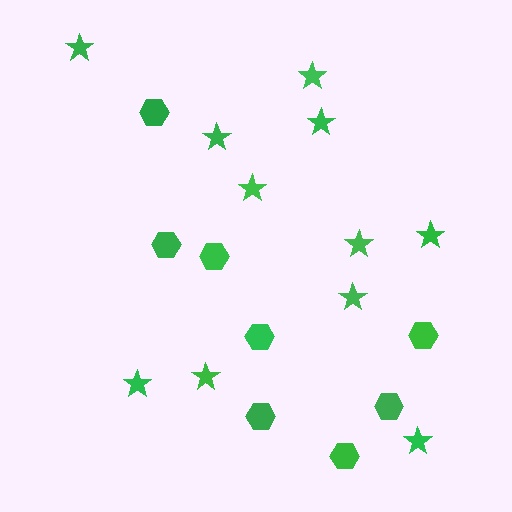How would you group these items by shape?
There are 2 groups: one group of hexagons (8) and one group of stars (11).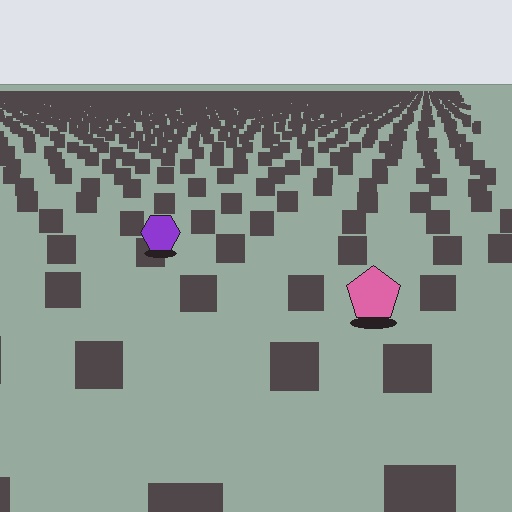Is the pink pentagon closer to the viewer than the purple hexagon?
Yes. The pink pentagon is closer — you can tell from the texture gradient: the ground texture is coarser near it.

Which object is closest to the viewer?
The pink pentagon is closest. The texture marks near it are larger and more spread out.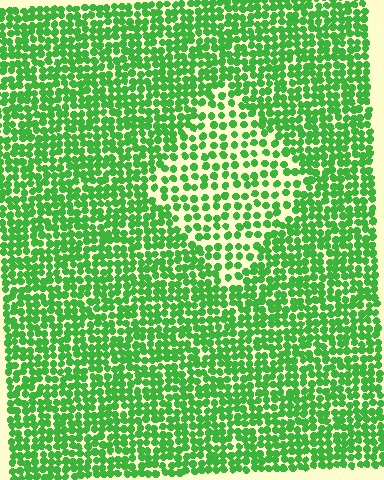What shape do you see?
I see a diamond.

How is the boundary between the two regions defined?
The boundary is defined by a change in element density (approximately 1.8x ratio). All elements are the same color, size, and shape.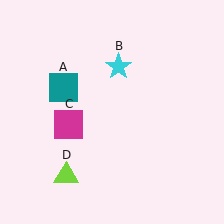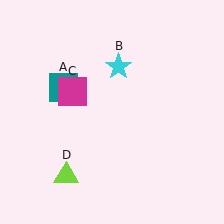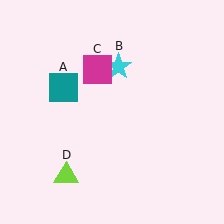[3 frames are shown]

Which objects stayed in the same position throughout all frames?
Teal square (object A) and cyan star (object B) and lime triangle (object D) remained stationary.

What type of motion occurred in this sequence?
The magenta square (object C) rotated clockwise around the center of the scene.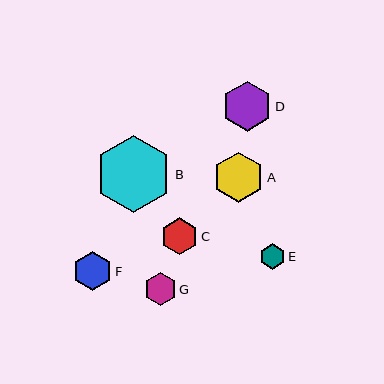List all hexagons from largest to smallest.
From largest to smallest: B, A, D, F, C, G, E.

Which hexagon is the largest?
Hexagon B is the largest with a size of approximately 77 pixels.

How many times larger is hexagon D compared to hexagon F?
Hexagon D is approximately 1.3 times the size of hexagon F.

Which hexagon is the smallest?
Hexagon E is the smallest with a size of approximately 25 pixels.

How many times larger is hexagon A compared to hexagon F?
Hexagon A is approximately 1.3 times the size of hexagon F.